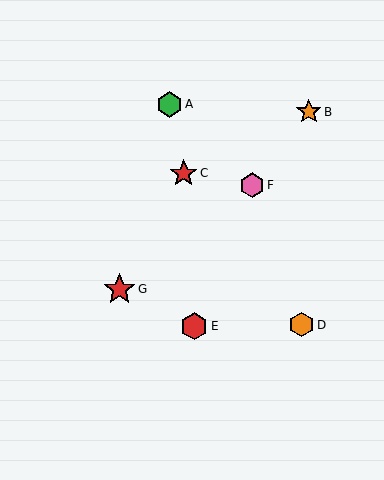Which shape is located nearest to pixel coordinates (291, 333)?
The orange hexagon (labeled D) at (301, 325) is nearest to that location.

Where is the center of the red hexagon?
The center of the red hexagon is at (194, 326).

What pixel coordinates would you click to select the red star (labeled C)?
Click at (184, 173) to select the red star C.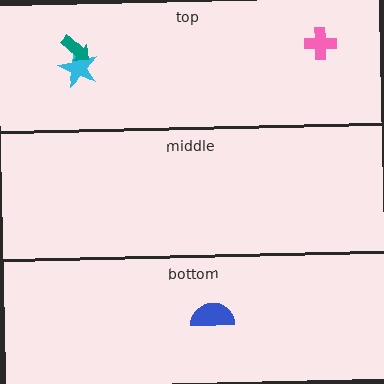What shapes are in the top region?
The cyan star, the teal arrow, the pink cross.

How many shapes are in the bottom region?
1.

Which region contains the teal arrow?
The top region.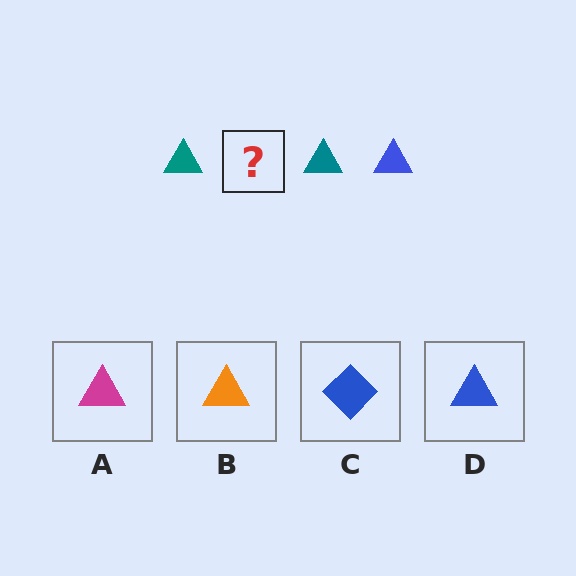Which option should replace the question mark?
Option D.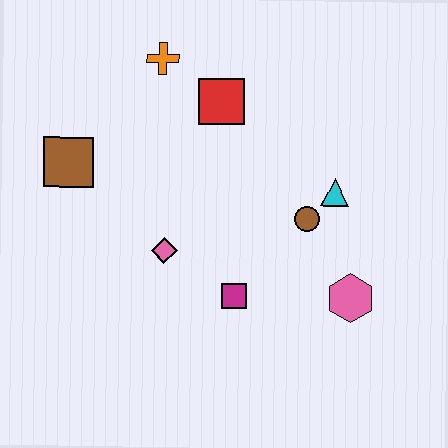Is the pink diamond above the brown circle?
No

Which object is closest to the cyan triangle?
The brown circle is closest to the cyan triangle.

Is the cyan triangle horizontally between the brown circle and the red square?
No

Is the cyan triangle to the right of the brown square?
Yes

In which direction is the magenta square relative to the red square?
The magenta square is below the red square.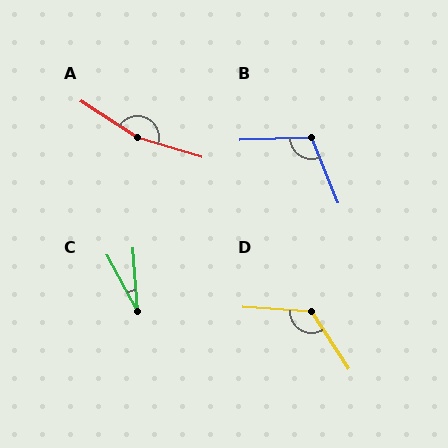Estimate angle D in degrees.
Approximately 126 degrees.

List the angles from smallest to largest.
C (24°), B (110°), D (126°), A (164°).